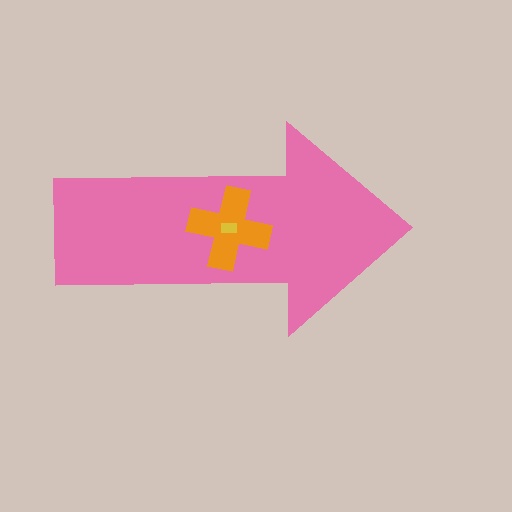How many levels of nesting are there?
3.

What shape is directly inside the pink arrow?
The orange cross.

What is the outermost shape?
The pink arrow.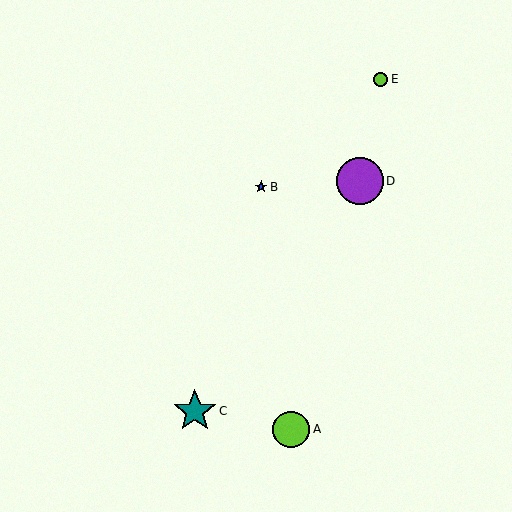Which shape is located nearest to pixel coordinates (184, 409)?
The teal star (labeled C) at (195, 411) is nearest to that location.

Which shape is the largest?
The purple circle (labeled D) is the largest.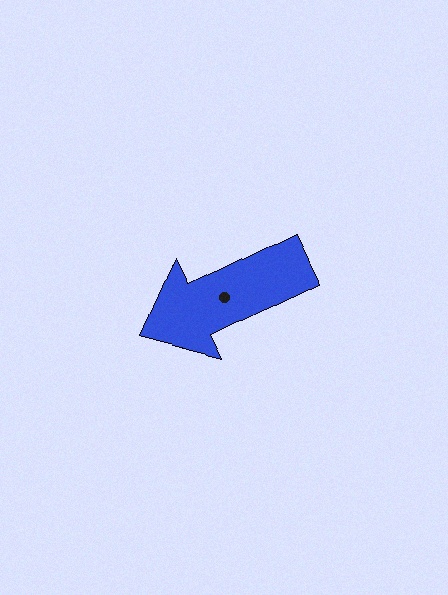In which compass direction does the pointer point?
Southwest.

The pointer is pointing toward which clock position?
Roughly 8 o'clock.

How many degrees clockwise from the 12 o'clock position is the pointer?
Approximately 244 degrees.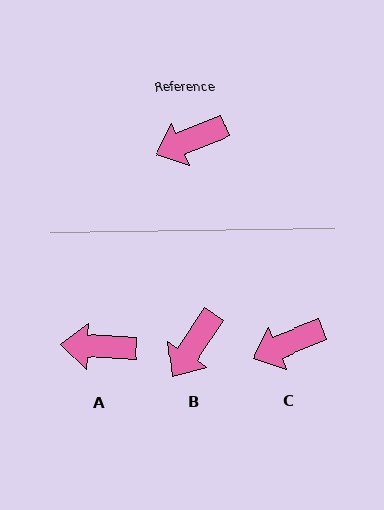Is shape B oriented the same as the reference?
No, it is off by about 34 degrees.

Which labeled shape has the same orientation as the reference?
C.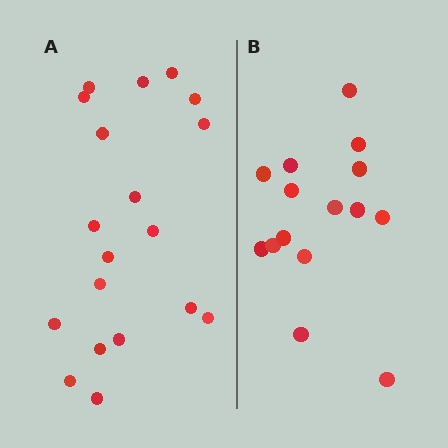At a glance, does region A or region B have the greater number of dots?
Region A (the left region) has more dots.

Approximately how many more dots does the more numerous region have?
Region A has about 4 more dots than region B.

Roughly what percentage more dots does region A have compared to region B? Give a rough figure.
About 25% more.